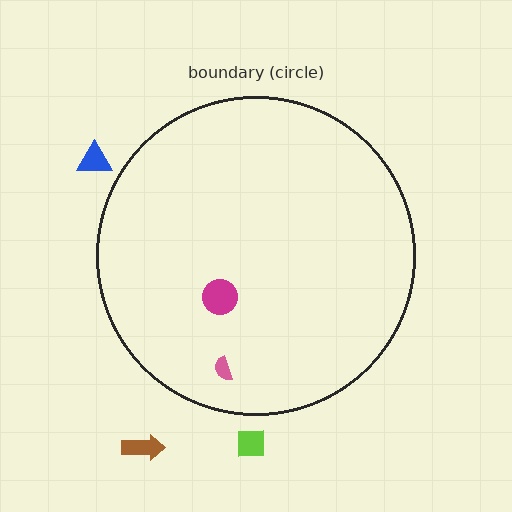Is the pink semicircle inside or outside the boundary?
Inside.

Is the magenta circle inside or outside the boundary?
Inside.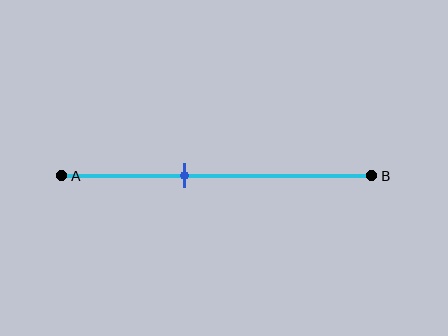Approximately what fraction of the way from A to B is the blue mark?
The blue mark is approximately 40% of the way from A to B.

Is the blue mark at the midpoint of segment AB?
No, the mark is at about 40% from A, not at the 50% midpoint.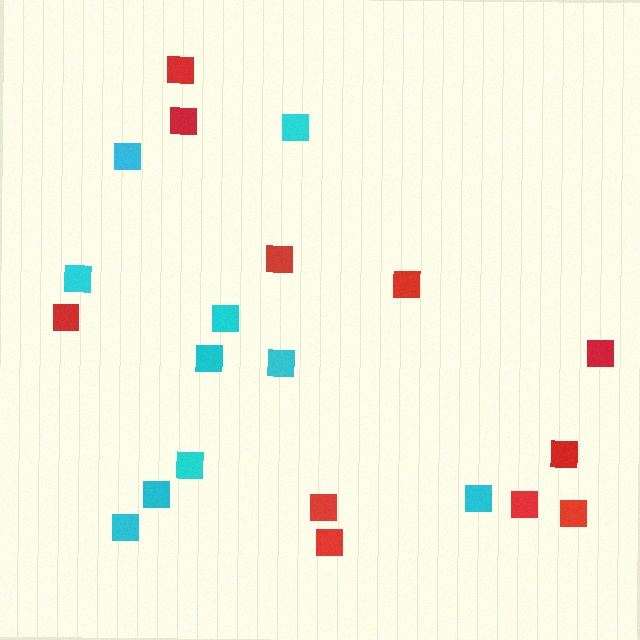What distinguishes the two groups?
There are 2 groups: one group of red squares (11) and one group of cyan squares (10).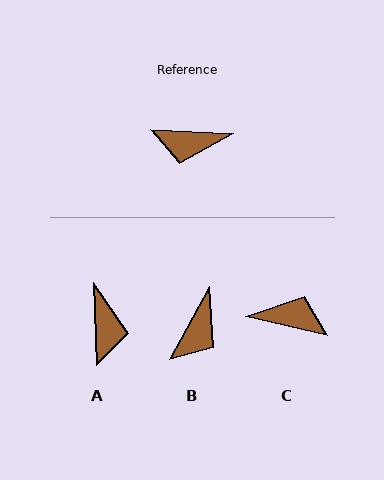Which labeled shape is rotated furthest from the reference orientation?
C, about 170 degrees away.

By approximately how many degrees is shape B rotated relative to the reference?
Approximately 64 degrees counter-clockwise.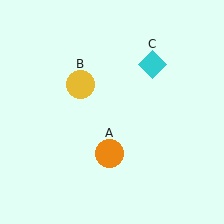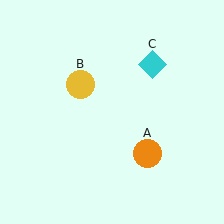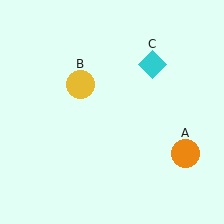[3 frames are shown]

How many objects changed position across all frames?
1 object changed position: orange circle (object A).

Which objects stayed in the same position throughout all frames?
Yellow circle (object B) and cyan diamond (object C) remained stationary.